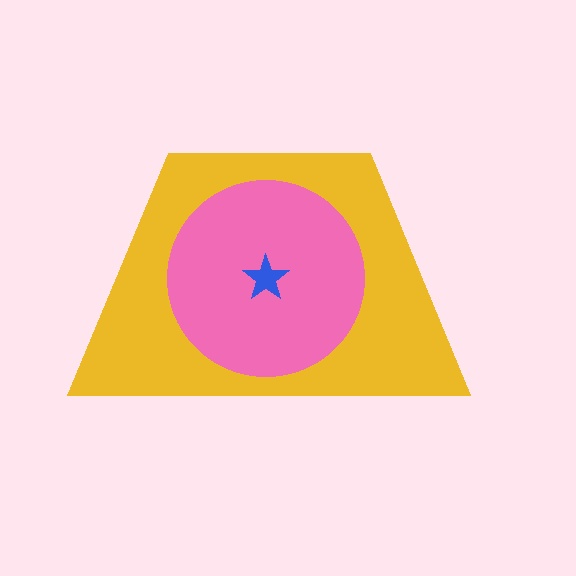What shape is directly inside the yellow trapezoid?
The pink circle.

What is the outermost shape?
The yellow trapezoid.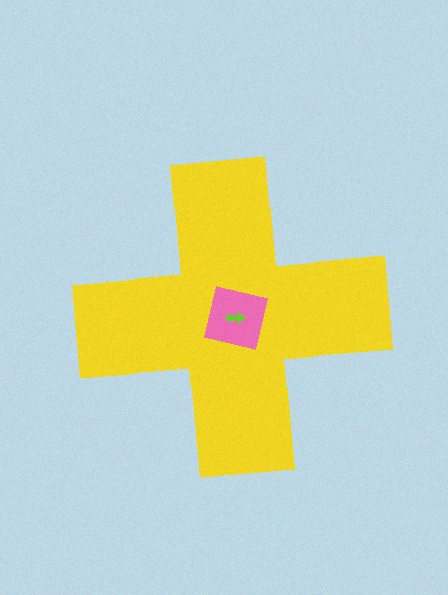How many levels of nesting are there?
3.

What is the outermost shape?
The yellow cross.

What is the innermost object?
The lime arrow.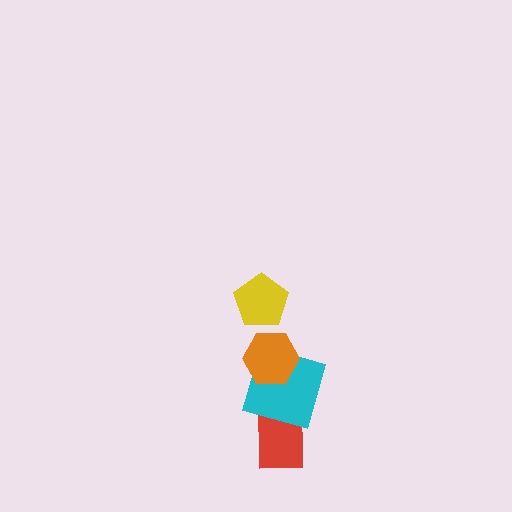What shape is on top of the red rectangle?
The cyan square is on top of the red rectangle.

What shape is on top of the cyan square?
The orange hexagon is on top of the cyan square.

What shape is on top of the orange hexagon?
The yellow pentagon is on top of the orange hexagon.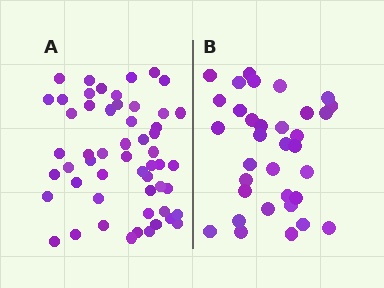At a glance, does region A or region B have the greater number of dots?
Region A (the left region) has more dots.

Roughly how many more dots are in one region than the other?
Region A has approximately 20 more dots than region B.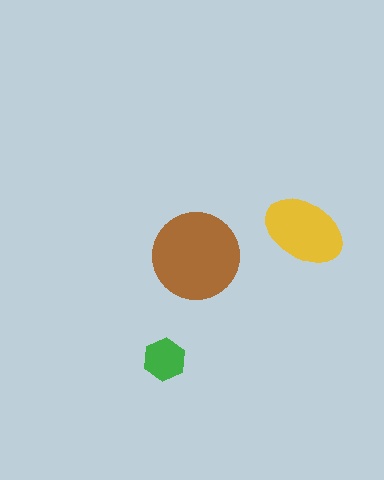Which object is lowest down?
The green hexagon is bottommost.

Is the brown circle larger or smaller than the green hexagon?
Larger.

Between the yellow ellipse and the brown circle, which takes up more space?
The brown circle.